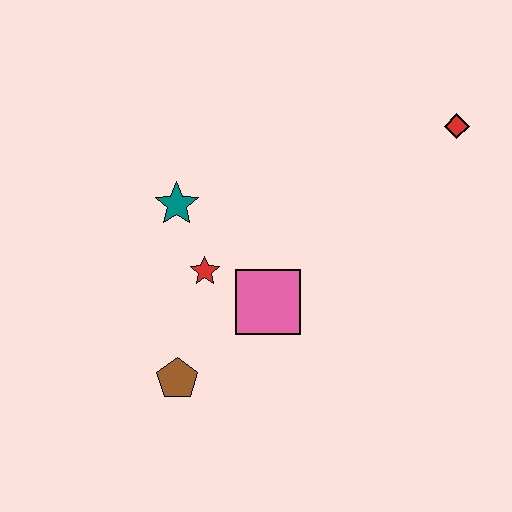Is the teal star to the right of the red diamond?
No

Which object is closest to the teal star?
The red star is closest to the teal star.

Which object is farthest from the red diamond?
The brown pentagon is farthest from the red diamond.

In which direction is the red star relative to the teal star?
The red star is below the teal star.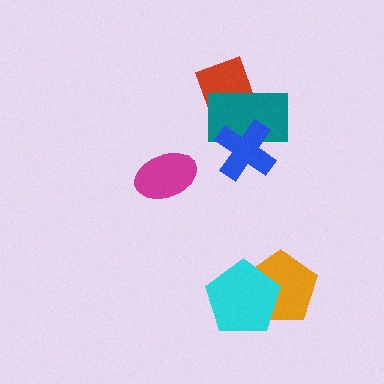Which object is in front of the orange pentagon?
The cyan pentagon is in front of the orange pentagon.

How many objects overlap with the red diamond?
1 object overlaps with the red diamond.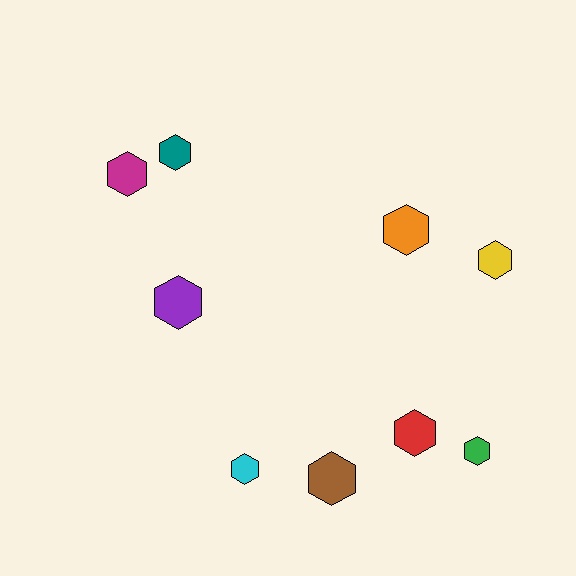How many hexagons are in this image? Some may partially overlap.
There are 9 hexagons.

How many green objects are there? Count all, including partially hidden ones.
There is 1 green object.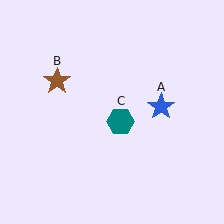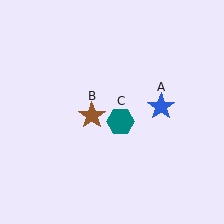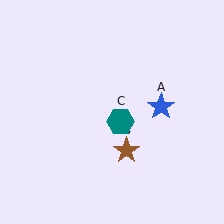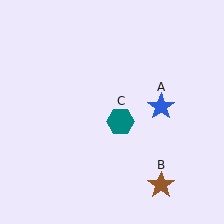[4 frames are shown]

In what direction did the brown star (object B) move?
The brown star (object B) moved down and to the right.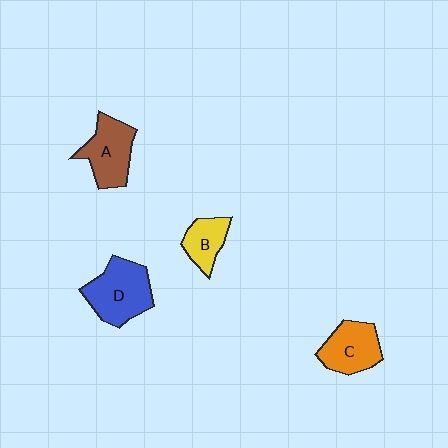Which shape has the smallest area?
Shape B (yellow).